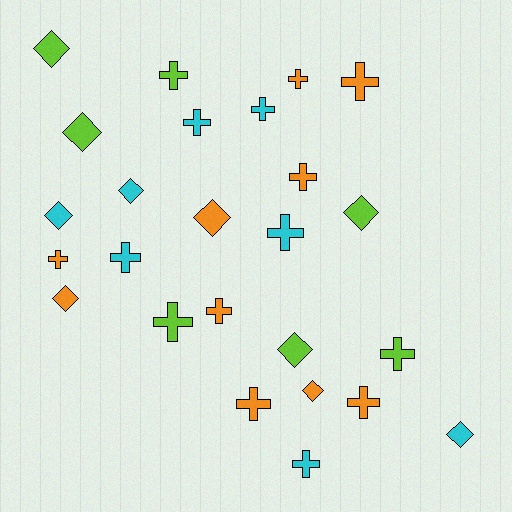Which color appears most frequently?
Orange, with 10 objects.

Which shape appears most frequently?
Cross, with 15 objects.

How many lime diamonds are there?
There are 4 lime diamonds.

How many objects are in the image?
There are 25 objects.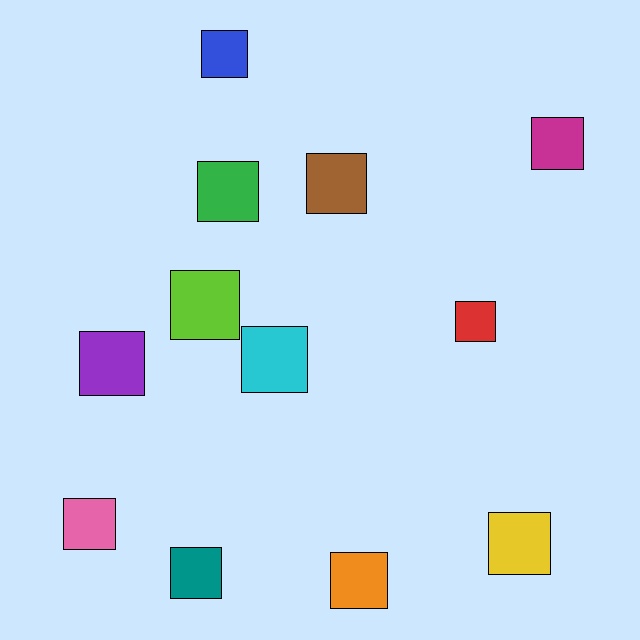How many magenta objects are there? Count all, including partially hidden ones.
There is 1 magenta object.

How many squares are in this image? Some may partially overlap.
There are 12 squares.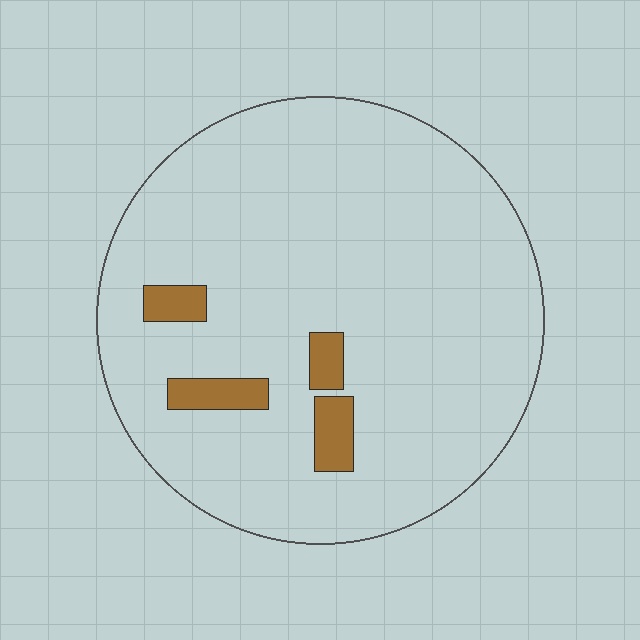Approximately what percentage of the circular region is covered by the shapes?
Approximately 5%.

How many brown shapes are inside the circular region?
4.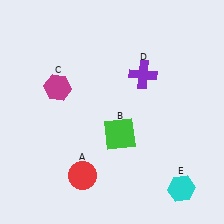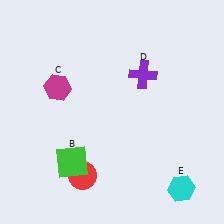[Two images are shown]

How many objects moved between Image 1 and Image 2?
1 object moved between the two images.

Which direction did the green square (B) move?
The green square (B) moved left.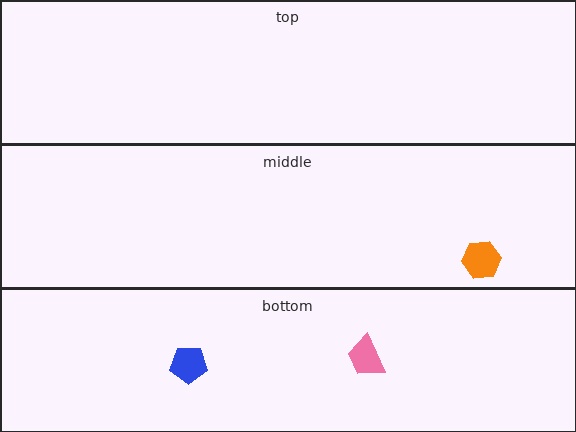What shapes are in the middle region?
The orange hexagon.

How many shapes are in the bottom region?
2.